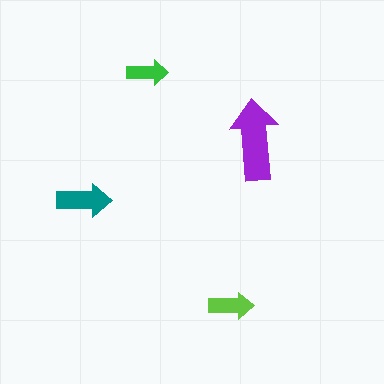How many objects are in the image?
There are 4 objects in the image.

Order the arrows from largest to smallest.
the purple one, the teal one, the lime one, the green one.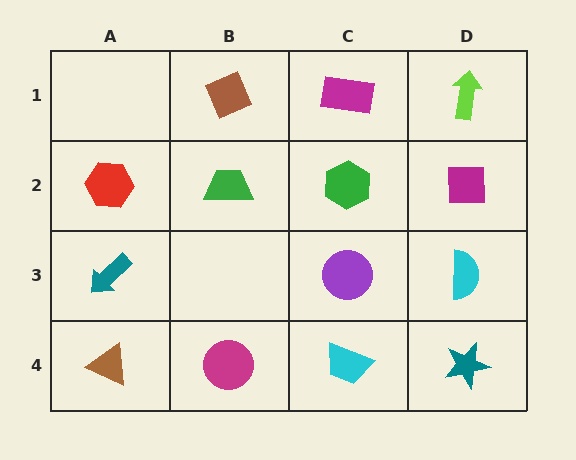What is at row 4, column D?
A teal star.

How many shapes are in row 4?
4 shapes.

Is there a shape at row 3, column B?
No, that cell is empty.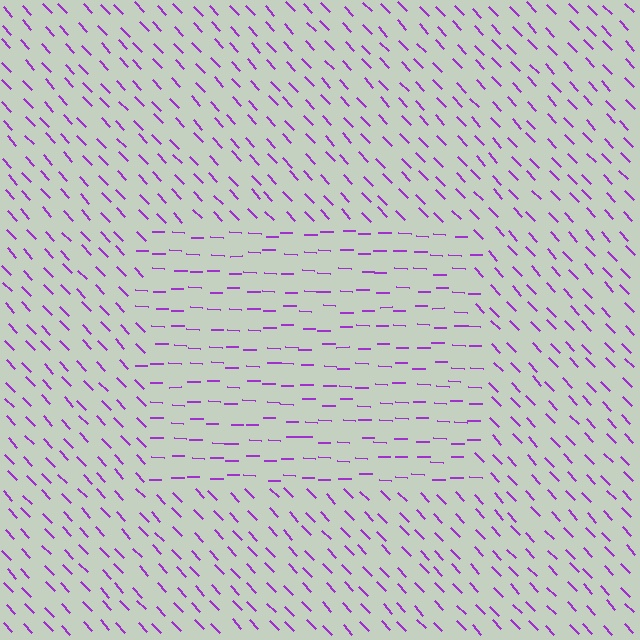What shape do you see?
I see a rectangle.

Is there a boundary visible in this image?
Yes, there is a texture boundary formed by a change in line orientation.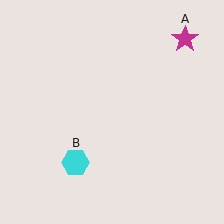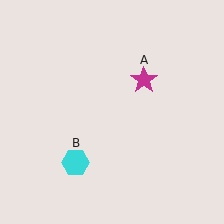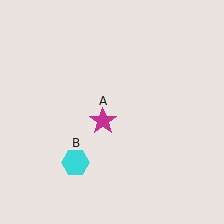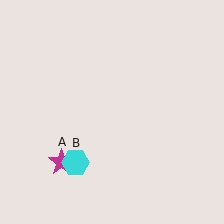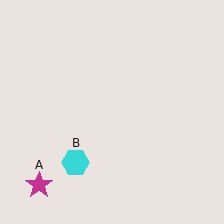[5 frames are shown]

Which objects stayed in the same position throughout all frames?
Cyan hexagon (object B) remained stationary.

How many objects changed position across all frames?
1 object changed position: magenta star (object A).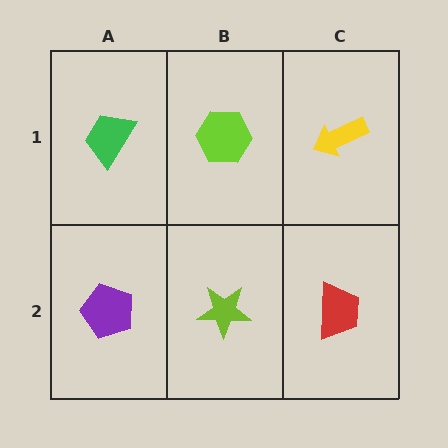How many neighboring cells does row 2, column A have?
2.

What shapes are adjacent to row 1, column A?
A purple pentagon (row 2, column A), a lime hexagon (row 1, column B).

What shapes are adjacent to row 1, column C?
A red trapezoid (row 2, column C), a lime hexagon (row 1, column B).